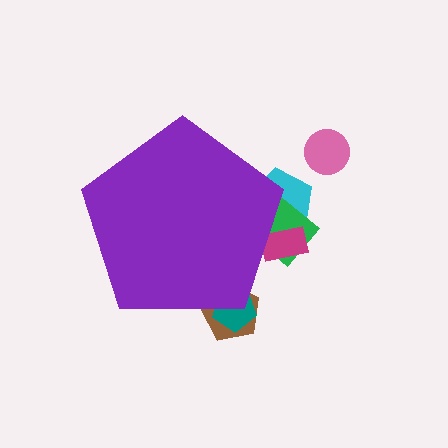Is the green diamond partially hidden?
Yes, the green diamond is partially hidden behind the purple pentagon.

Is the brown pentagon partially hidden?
Yes, the brown pentagon is partially hidden behind the purple pentagon.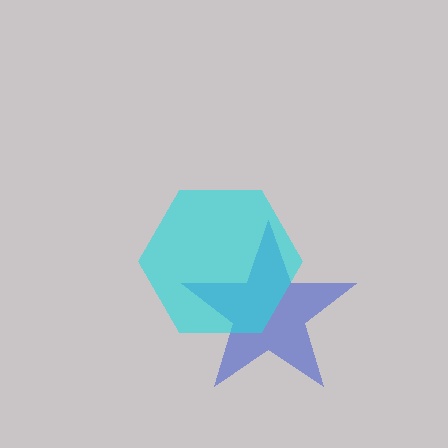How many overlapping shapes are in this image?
There are 2 overlapping shapes in the image.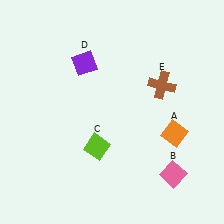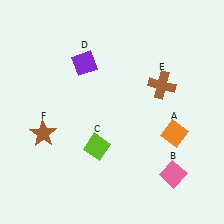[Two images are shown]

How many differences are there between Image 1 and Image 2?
There is 1 difference between the two images.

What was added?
A brown star (F) was added in Image 2.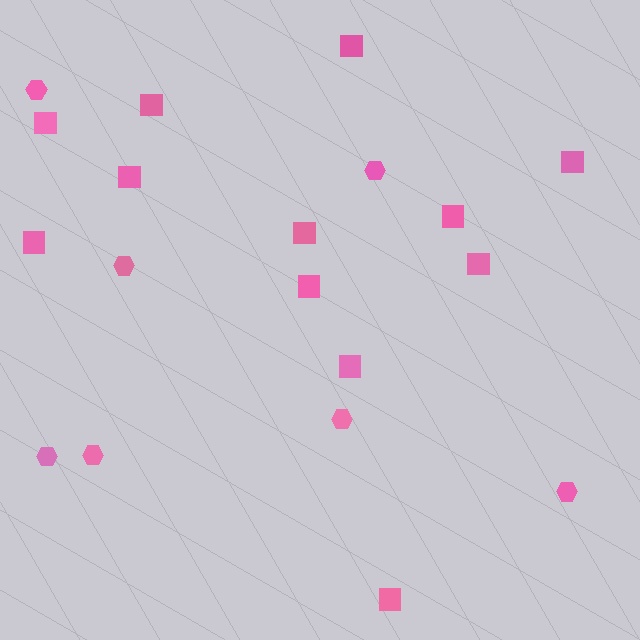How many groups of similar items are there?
There are 2 groups: one group of hexagons (7) and one group of squares (12).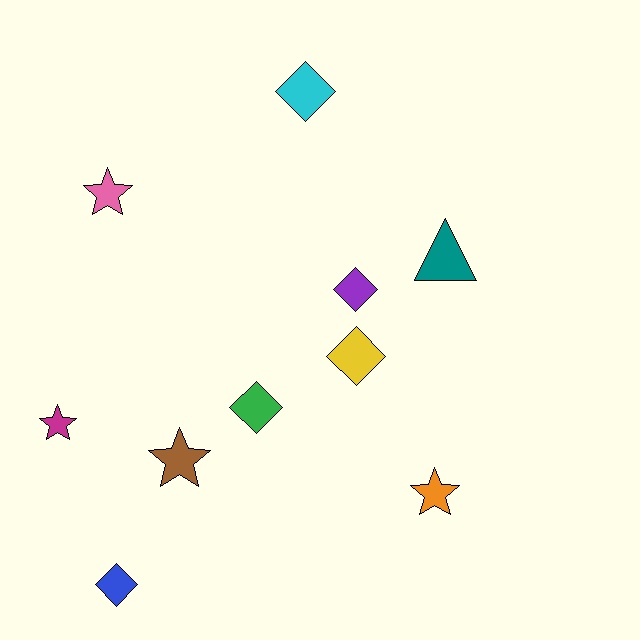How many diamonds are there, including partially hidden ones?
There are 5 diamonds.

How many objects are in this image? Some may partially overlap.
There are 10 objects.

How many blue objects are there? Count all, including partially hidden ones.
There is 1 blue object.